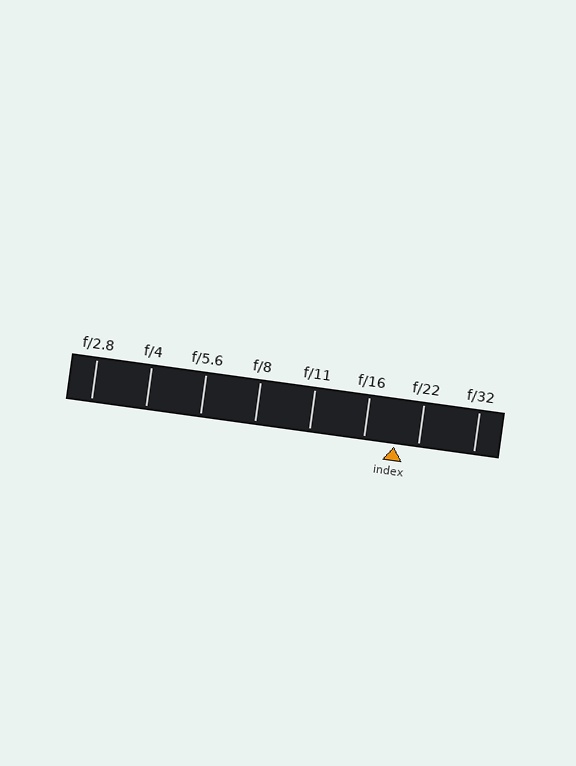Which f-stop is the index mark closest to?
The index mark is closest to f/22.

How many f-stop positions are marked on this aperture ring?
There are 8 f-stop positions marked.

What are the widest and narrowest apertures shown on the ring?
The widest aperture shown is f/2.8 and the narrowest is f/32.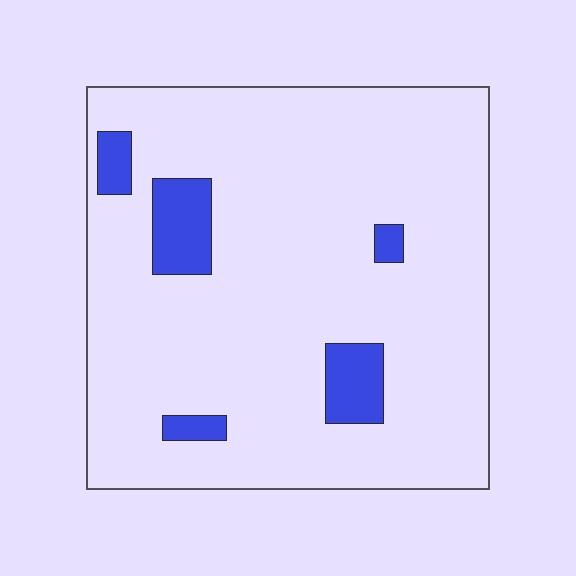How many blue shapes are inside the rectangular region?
5.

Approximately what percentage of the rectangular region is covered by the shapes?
Approximately 10%.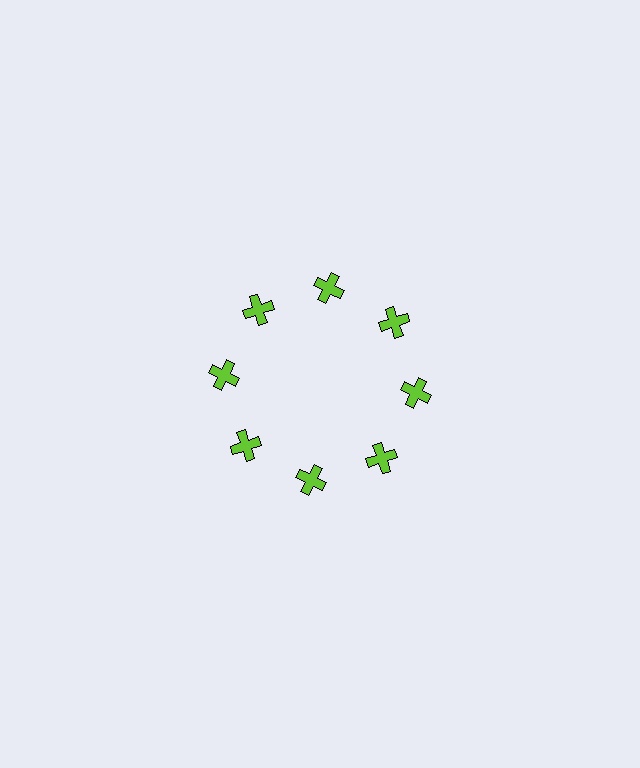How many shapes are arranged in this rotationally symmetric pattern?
There are 8 shapes, arranged in 8 groups of 1.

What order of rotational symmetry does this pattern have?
This pattern has 8-fold rotational symmetry.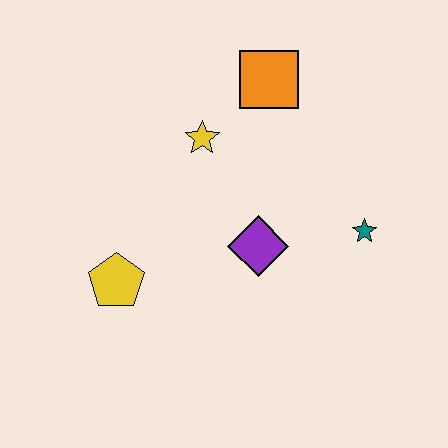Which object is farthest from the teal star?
The yellow pentagon is farthest from the teal star.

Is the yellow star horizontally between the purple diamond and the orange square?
No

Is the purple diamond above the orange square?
No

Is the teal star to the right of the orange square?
Yes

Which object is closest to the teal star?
The purple diamond is closest to the teal star.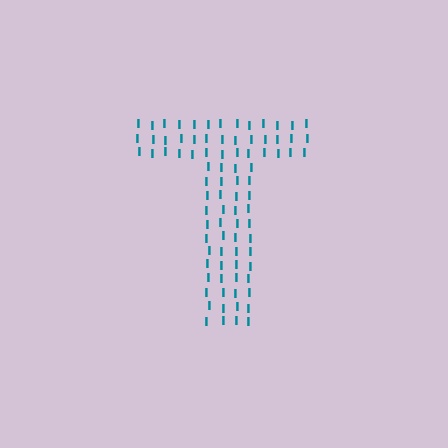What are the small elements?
The small elements are letter I's.